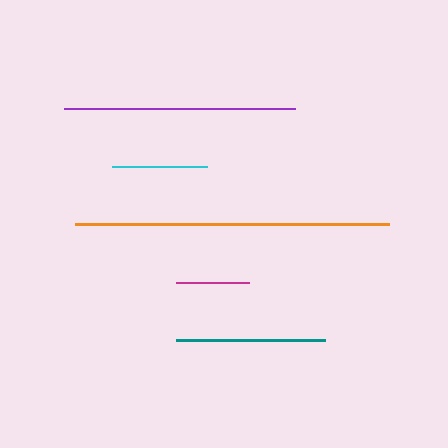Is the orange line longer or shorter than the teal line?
The orange line is longer than the teal line.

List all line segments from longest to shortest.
From longest to shortest: orange, purple, teal, cyan, magenta.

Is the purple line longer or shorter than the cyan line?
The purple line is longer than the cyan line.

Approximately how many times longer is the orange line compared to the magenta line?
The orange line is approximately 4.3 times the length of the magenta line.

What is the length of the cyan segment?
The cyan segment is approximately 94 pixels long.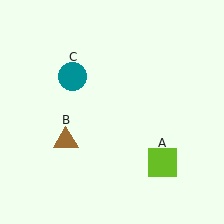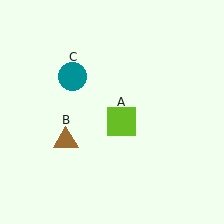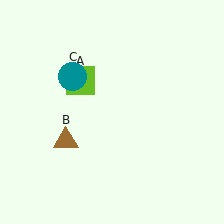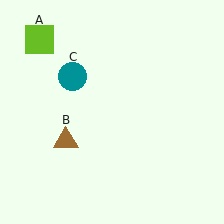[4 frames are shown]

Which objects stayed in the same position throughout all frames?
Brown triangle (object B) and teal circle (object C) remained stationary.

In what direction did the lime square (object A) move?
The lime square (object A) moved up and to the left.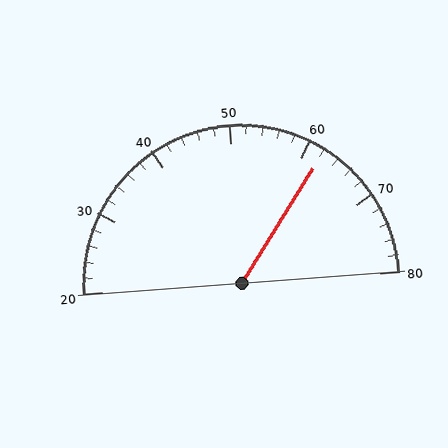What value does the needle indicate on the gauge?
The needle indicates approximately 62.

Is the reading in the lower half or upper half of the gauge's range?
The reading is in the upper half of the range (20 to 80).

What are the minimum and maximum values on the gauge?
The gauge ranges from 20 to 80.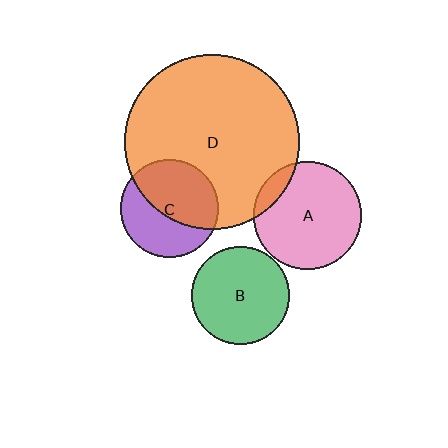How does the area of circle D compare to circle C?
Approximately 3.2 times.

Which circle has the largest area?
Circle D (orange).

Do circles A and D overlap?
Yes.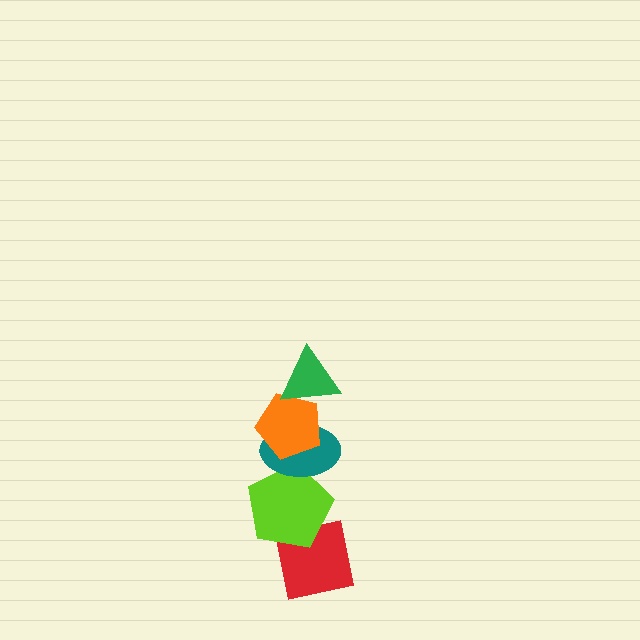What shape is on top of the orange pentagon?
The green triangle is on top of the orange pentagon.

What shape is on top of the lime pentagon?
The teal ellipse is on top of the lime pentagon.